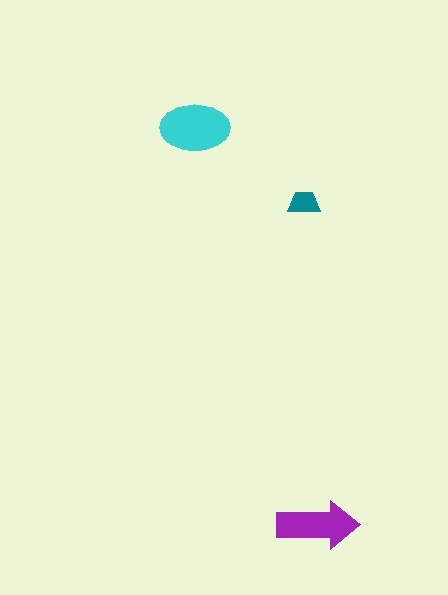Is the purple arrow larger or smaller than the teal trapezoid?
Larger.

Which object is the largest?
The cyan ellipse.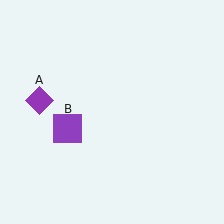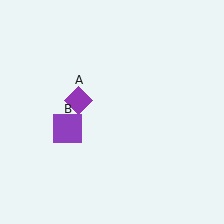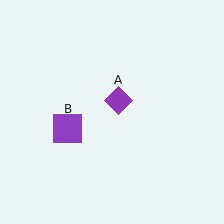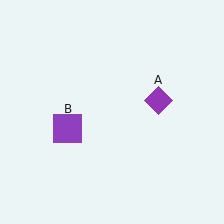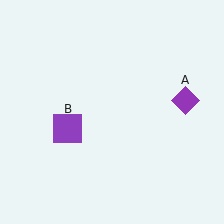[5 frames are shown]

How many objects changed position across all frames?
1 object changed position: purple diamond (object A).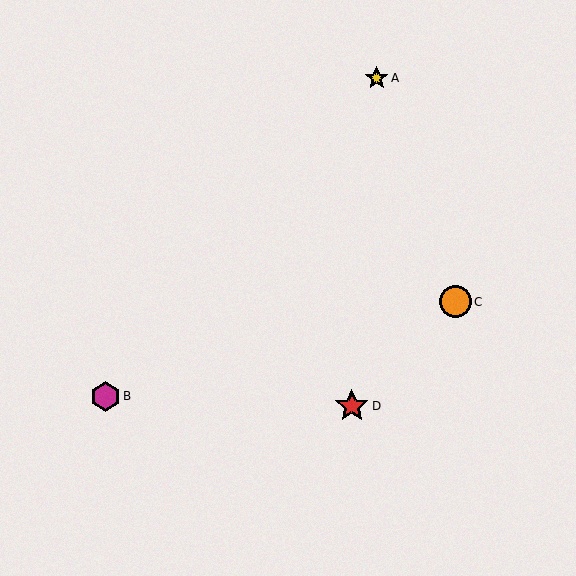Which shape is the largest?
The red star (labeled D) is the largest.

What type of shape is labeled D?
Shape D is a red star.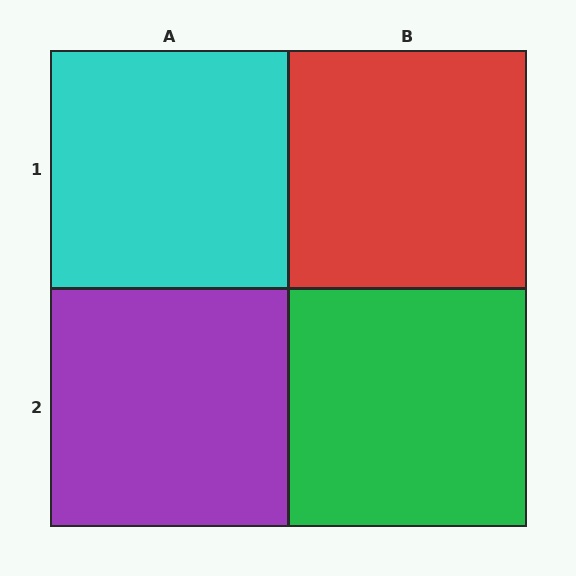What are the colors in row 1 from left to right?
Cyan, red.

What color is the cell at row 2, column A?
Purple.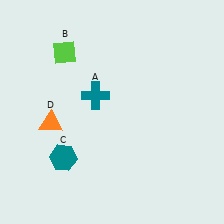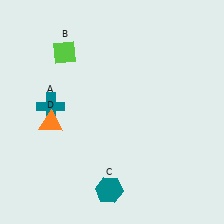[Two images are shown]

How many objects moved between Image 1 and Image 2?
2 objects moved between the two images.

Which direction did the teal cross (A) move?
The teal cross (A) moved left.